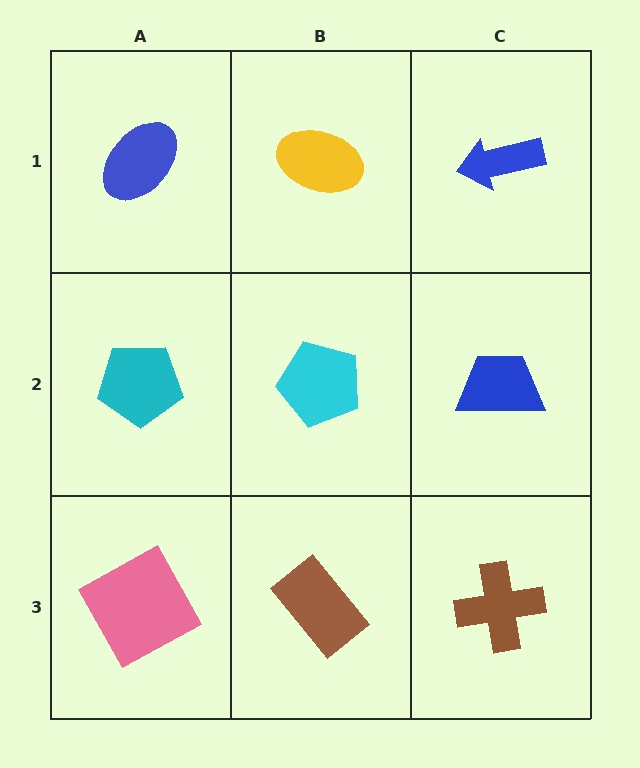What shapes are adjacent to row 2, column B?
A yellow ellipse (row 1, column B), a brown rectangle (row 3, column B), a cyan pentagon (row 2, column A), a blue trapezoid (row 2, column C).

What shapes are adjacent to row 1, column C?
A blue trapezoid (row 2, column C), a yellow ellipse (row 1, column B).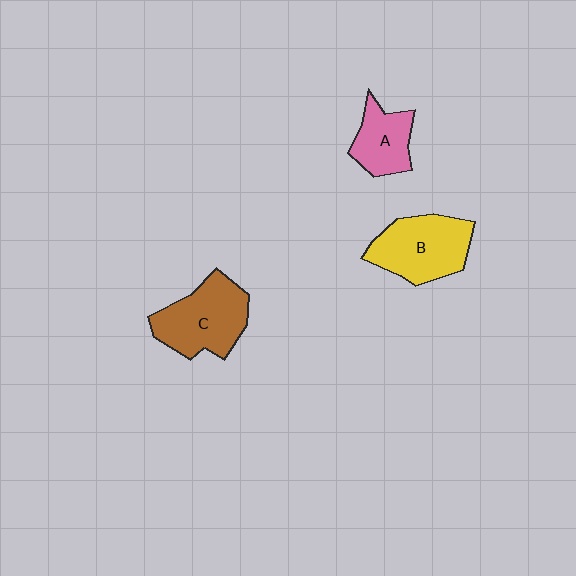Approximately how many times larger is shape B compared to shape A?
Approximately 1.6 times.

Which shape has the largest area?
Shape C (brown).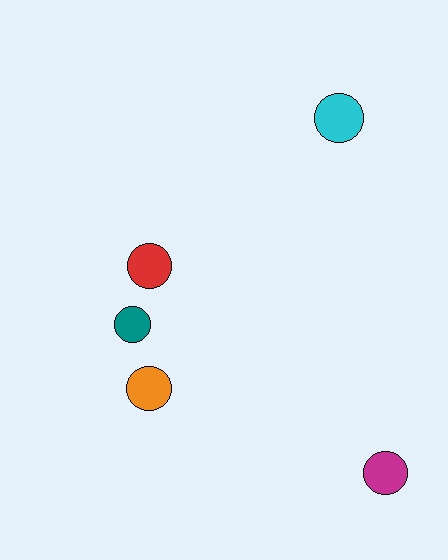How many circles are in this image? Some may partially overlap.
There are 5 circles.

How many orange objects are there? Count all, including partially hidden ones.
There is 1 orange object.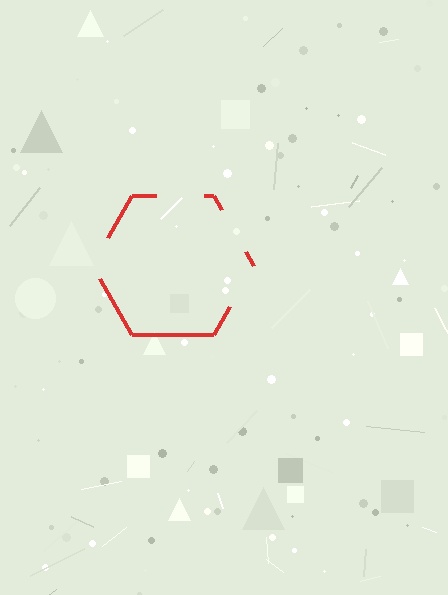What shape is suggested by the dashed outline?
The dashed outline suggests a hexagon.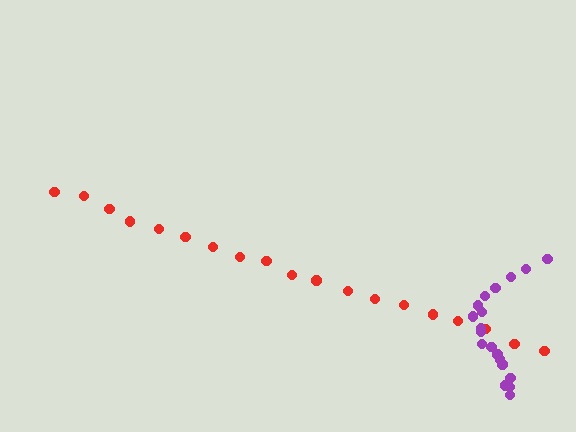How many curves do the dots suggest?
There are 2 distinct paths.